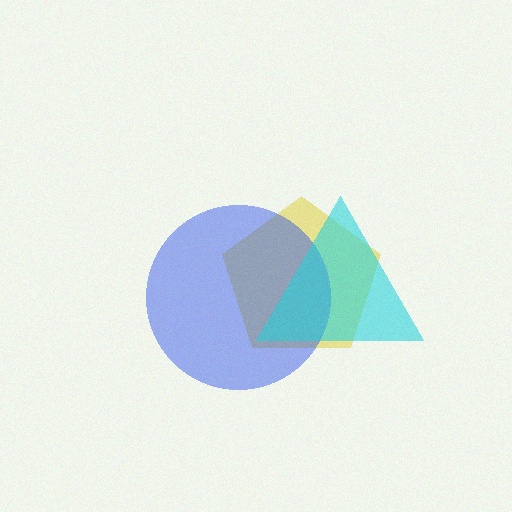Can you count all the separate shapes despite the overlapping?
Yes, there are 3 separate shapes.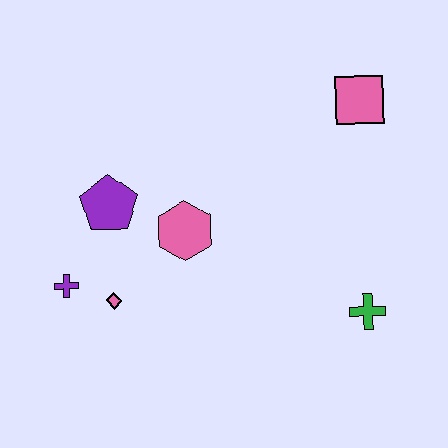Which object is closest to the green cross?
The pink hexagon is closest to the green cross.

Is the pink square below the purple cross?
No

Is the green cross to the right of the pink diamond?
Yes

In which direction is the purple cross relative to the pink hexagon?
The purple cross is to the left of the pink hexagon.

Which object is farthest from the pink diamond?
The pink square is farthest from the pink diamond.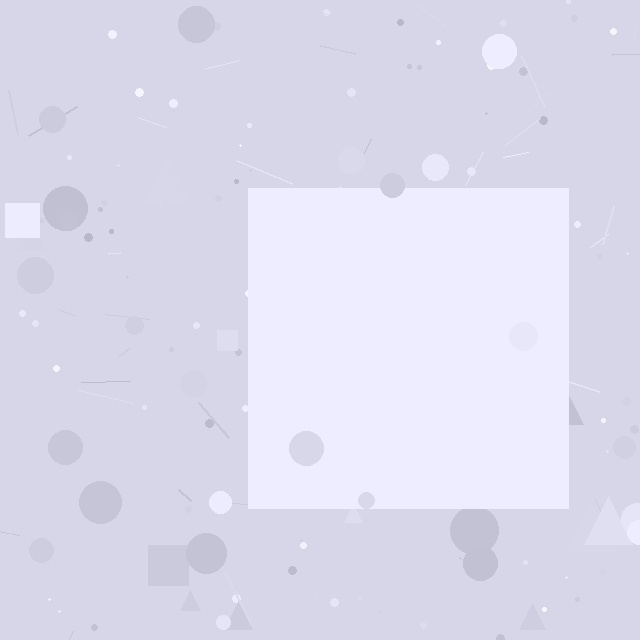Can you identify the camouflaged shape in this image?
The camouflaged shape is a square.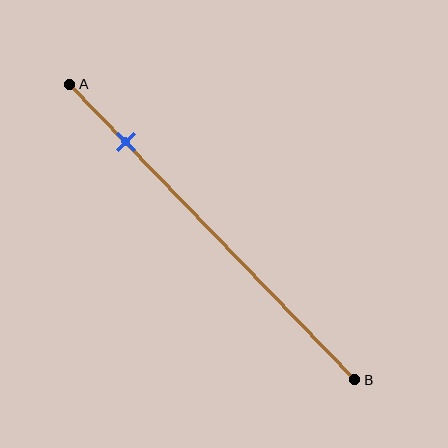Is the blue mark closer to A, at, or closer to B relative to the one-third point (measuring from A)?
The blue mark is closer to point A than the one-third point of segment AB.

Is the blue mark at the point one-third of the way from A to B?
No, the mark is at about 20% from A, not at the 33% one-third point.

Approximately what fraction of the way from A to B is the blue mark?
The blue mark is approximately 20% of the way from A to B.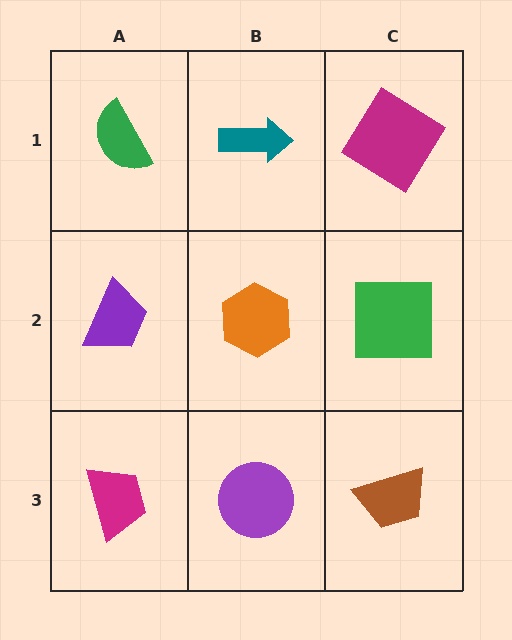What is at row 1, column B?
A teal arrow.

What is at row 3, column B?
A purple circle.